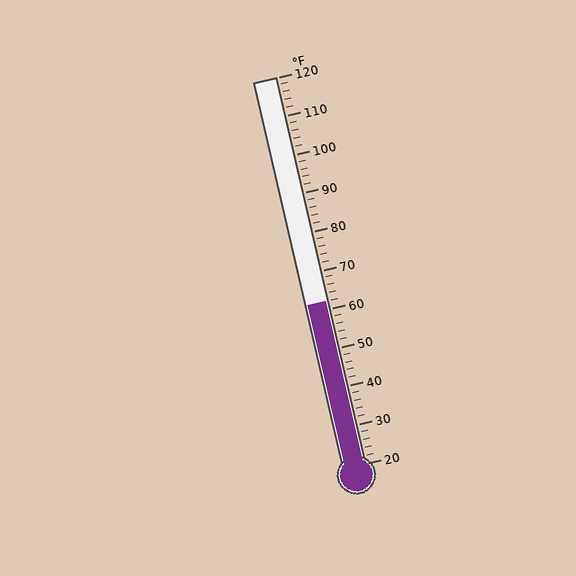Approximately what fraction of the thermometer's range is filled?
The thermometer is filled to approximately 40% of its range.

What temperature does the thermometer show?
The thermometer shows approximately 62°F.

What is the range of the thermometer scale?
The thermometer scale ranges from 20°F to 120°F.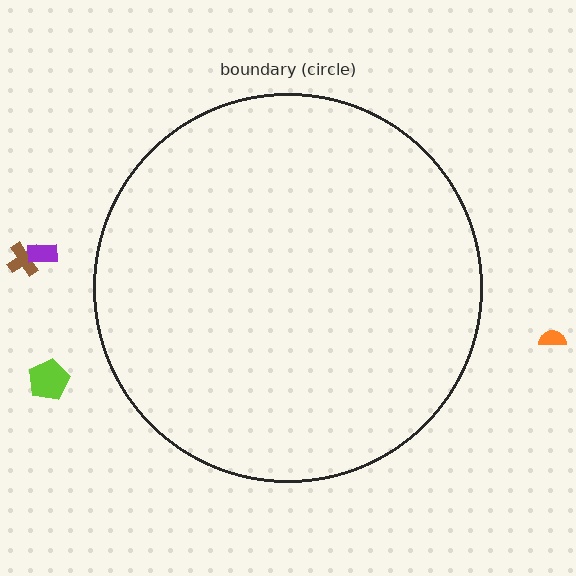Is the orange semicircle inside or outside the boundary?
Outside.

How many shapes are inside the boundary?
0 inside, 4 outside.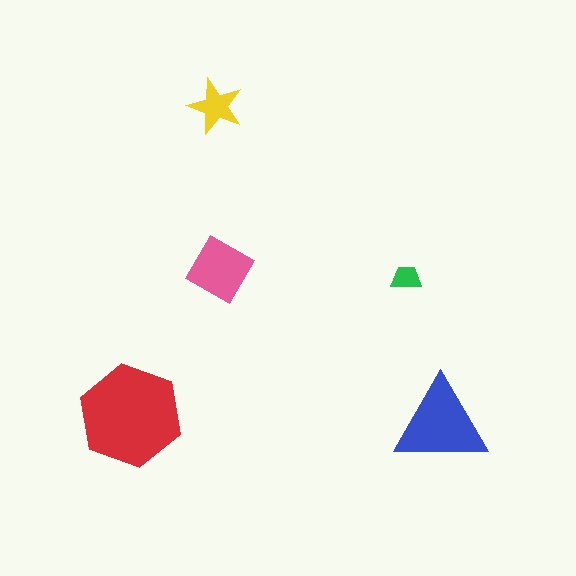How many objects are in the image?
There are 5 objects in the image.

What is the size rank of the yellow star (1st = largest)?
4th.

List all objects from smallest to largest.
The green trapezoid, the yellow star, the pink diamond, the blue triangle, the red hexagon.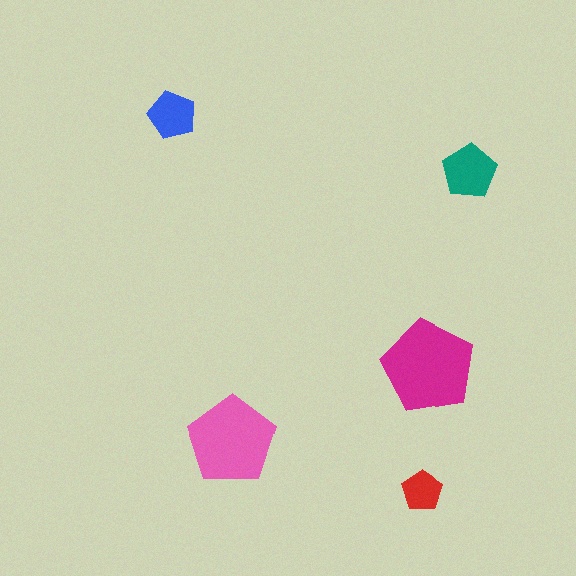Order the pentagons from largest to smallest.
the magenta one, the pink one, the teal one, the blue one, the red one.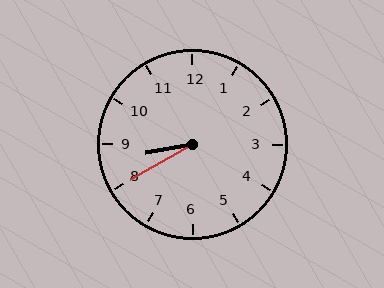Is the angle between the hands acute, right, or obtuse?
It is acute.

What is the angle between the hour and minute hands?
Approximately 20 degrees.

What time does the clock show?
8:40.